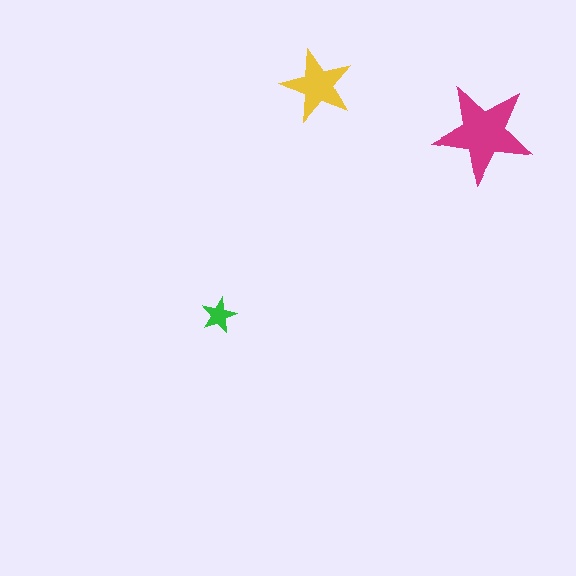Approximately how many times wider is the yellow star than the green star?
About 2 times wider.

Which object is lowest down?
The green star is bottommost.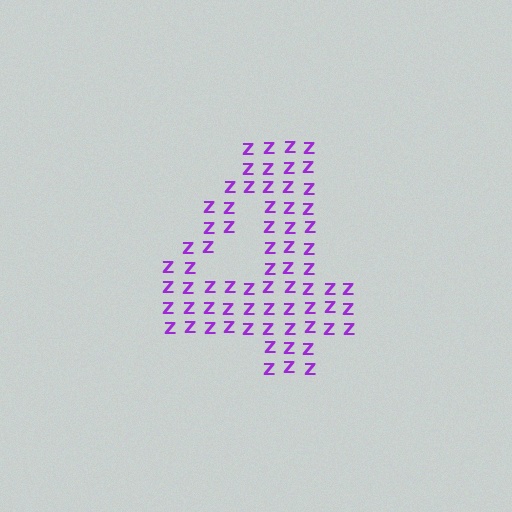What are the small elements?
The small elements are letter Z's.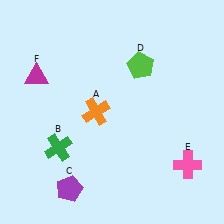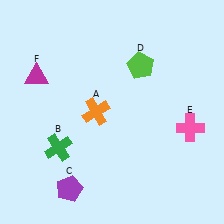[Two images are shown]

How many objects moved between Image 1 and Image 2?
1 object moved between the two images.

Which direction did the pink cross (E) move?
The pink cross (E) moved up.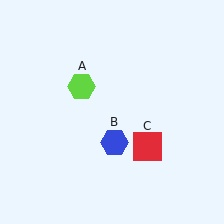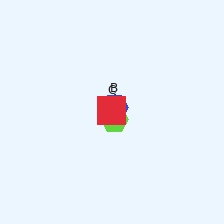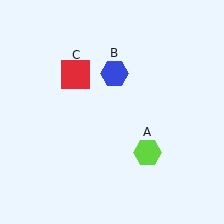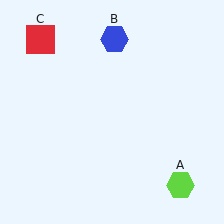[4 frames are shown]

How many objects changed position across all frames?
3 objects changed position: lime hexagon (object A), blue hexagon (object B), red square (object C).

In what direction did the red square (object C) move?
The red square (object C) moved up and to the left.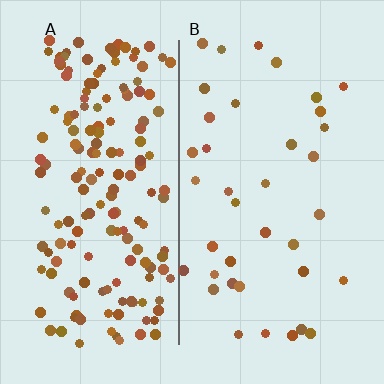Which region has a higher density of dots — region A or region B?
A (the left).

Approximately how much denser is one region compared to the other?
Approximately 4.5× — region A over region B.